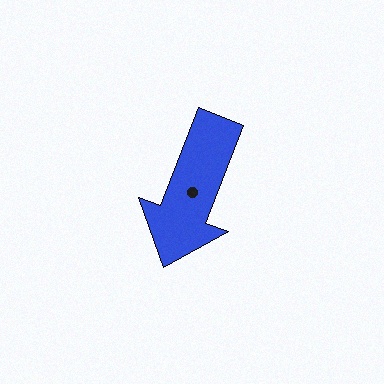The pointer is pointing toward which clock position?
Roughly 7 o'clock.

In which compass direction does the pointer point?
South.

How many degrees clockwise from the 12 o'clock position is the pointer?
Approximately 201 degrees.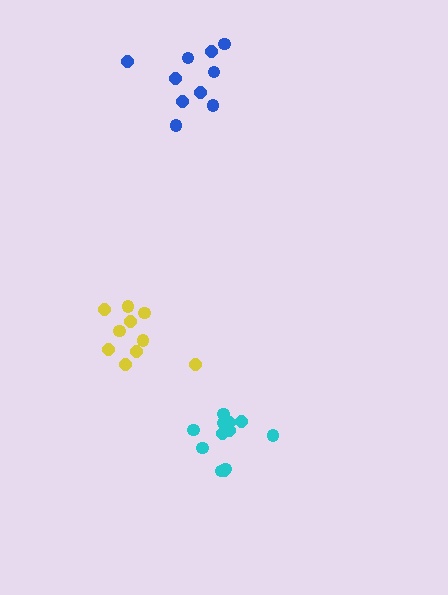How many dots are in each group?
Group 1: 13 dots, Group 2: 10 dots, Group 3: 10 dots (33 total).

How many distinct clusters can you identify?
There are 3 distinct clusters.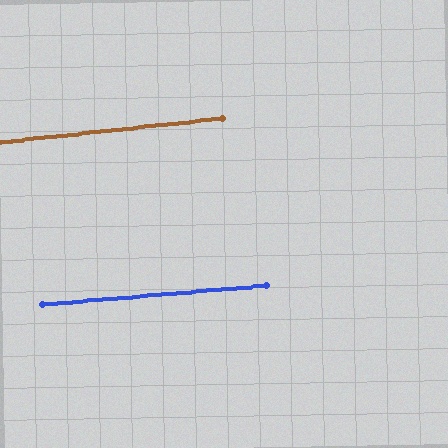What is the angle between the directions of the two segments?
Approximately 1 degree.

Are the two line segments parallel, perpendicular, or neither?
Parallel — their directions differ by only 1.2°.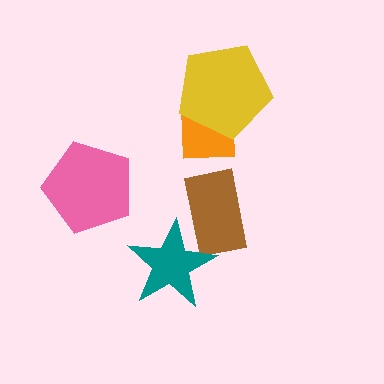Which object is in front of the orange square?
The yellow pentagon is in front of the orange square.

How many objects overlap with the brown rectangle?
1 object overlaps with the brown rectangle.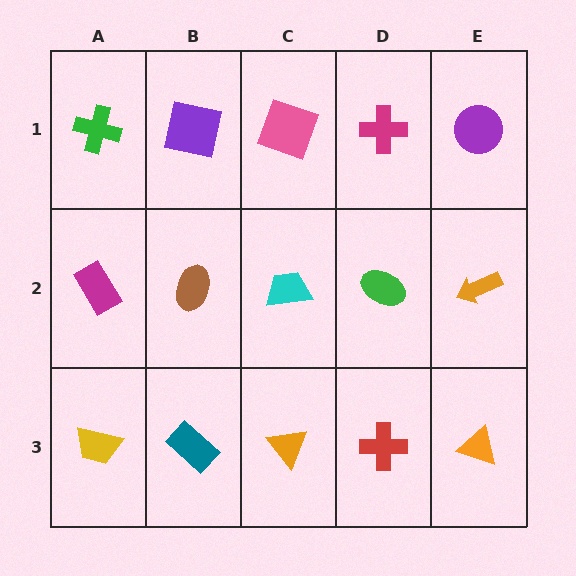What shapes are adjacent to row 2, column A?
A green cross (row 1, column A), a yellow trapezoid (row 3, column A), a brown ellipse (row 2, column B).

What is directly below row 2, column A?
A yellow trapezoid.